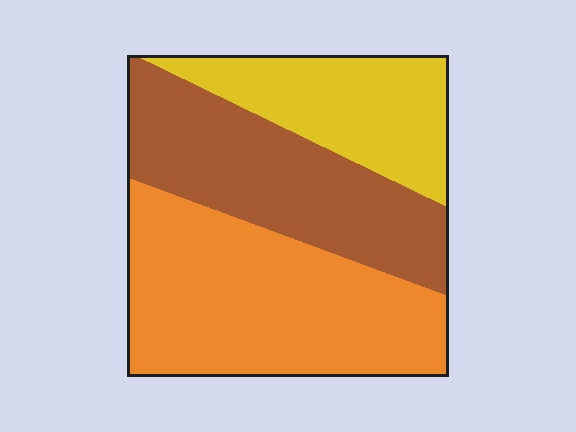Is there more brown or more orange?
Orange.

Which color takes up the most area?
Orange, at roughly 45%.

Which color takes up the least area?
Yellow, at roughly 25%.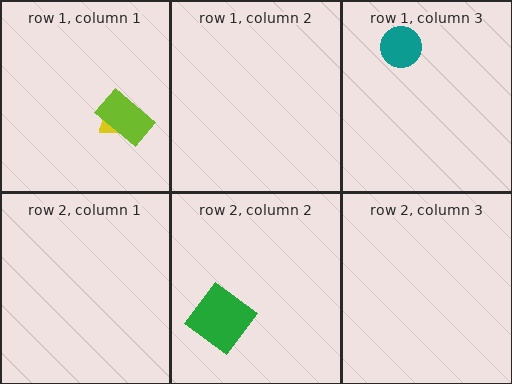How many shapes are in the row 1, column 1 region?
2.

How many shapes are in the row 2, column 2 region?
1.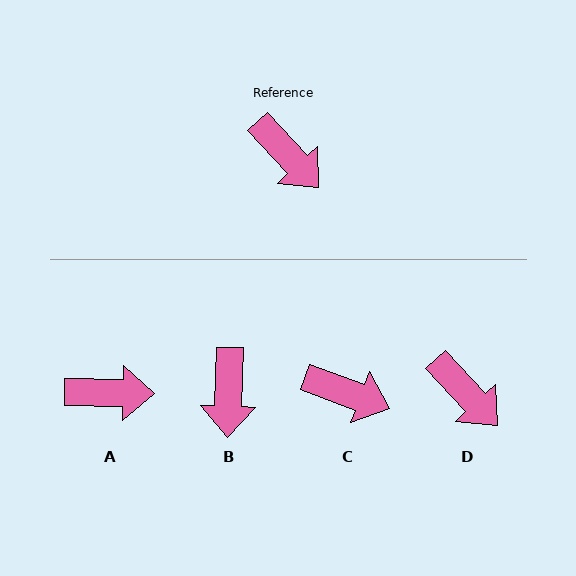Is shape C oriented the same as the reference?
No, it is off by about 27 degrees.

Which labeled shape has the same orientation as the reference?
D.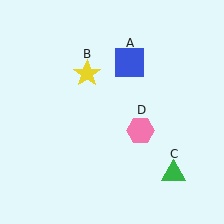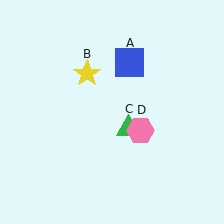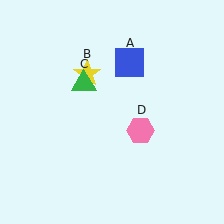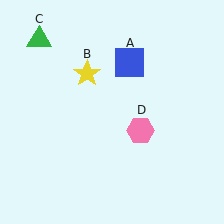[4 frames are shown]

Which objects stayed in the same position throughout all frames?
Blue square (object A) and yellow star (object B) and pink hexagon (object D) remained stationary.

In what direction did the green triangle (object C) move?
The green triangle (object C) moved up and to the left.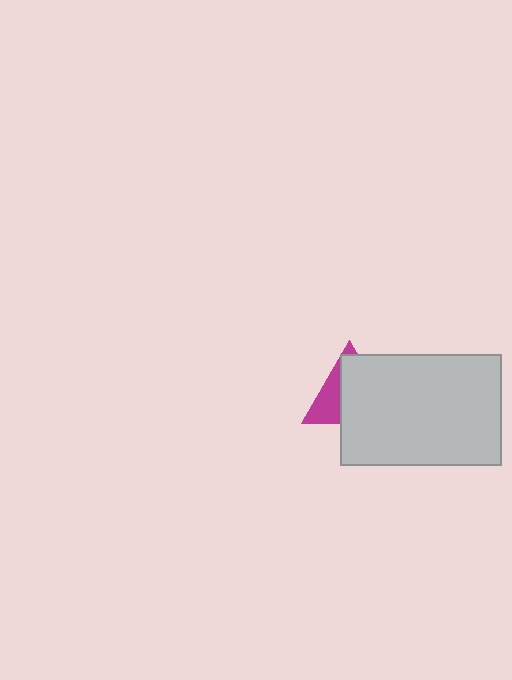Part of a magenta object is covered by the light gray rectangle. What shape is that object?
It is a triangle.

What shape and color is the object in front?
The object in front is a light gray rectangle.